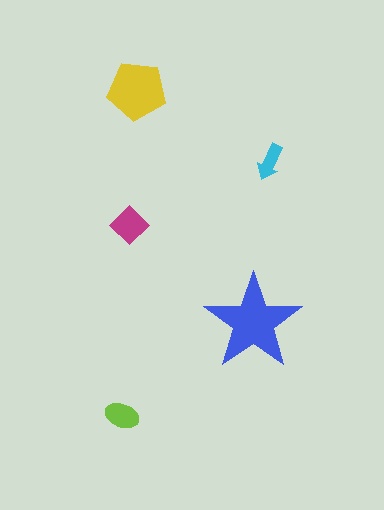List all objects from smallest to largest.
The cyan arrow, the lime ellipse, the magenta diamond, the yellow pentagon, the blue star.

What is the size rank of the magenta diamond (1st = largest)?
3rd.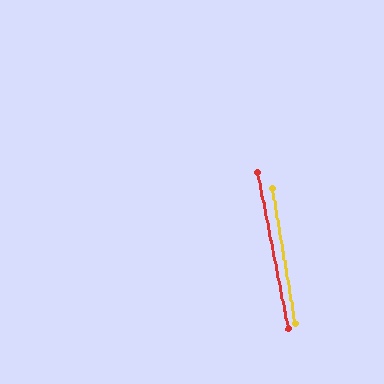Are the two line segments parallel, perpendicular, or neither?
Parallel — their directions differ by only 1.5°.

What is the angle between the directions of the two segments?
Approximately 2 degrees.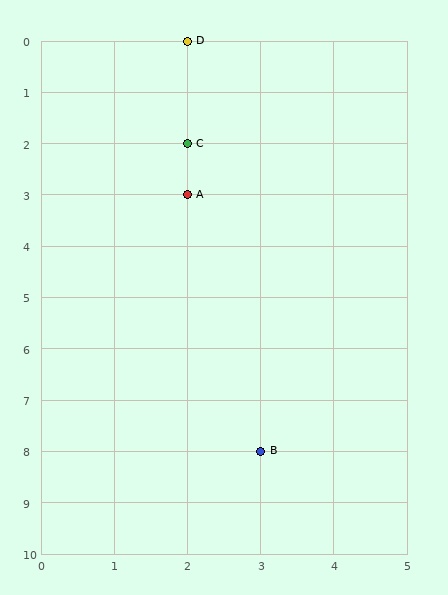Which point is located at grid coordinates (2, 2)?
Point C is at (2, 2).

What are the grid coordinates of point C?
Point C is at grid coordinates (2, 2).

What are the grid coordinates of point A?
Point A is at grid coordinates (2, 3).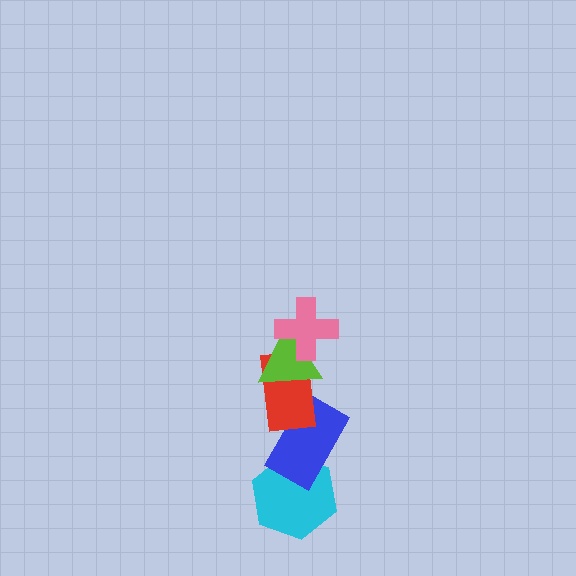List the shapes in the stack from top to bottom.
From top to bottom: the pink cross, the lime triangle, the red rectangle, the blue rectangle, the cyan hexagon.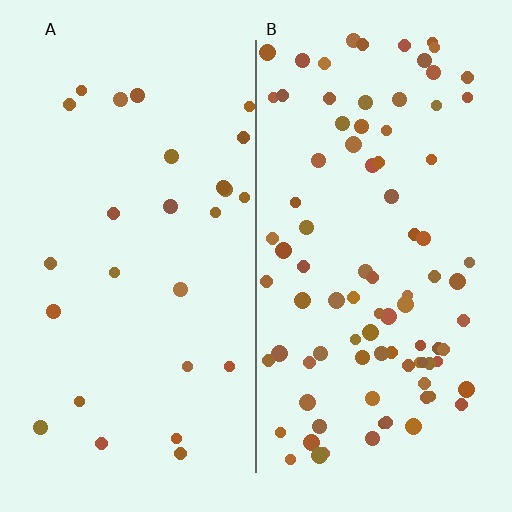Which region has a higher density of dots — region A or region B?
B (the right).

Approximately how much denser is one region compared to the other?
Approximately 3.4× — region B over region A.